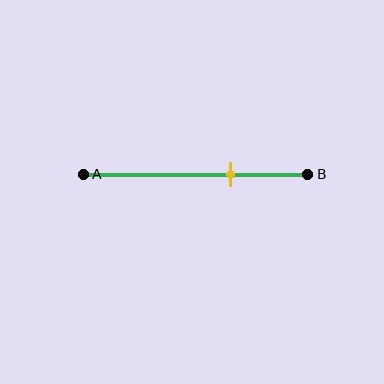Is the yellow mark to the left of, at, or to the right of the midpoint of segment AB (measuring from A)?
The yellow mark is to the right of the midpoint of segment AB.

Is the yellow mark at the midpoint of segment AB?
No, the mark is at about 65% from A, not at the 50% midpoint.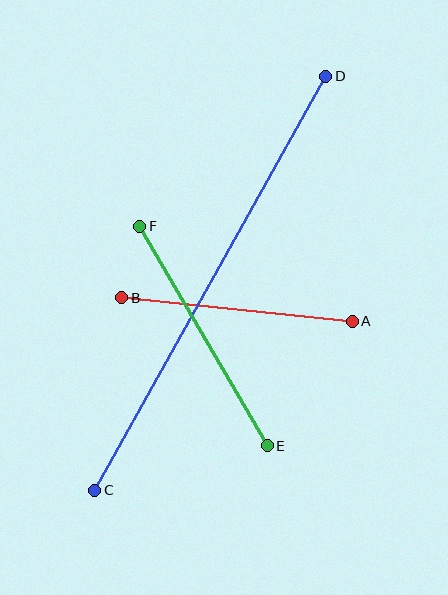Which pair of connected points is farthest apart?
Points C and D are farthest apart.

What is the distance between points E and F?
The distance is approximately 254 pixels.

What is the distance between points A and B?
The distance is approximately 232 pixels.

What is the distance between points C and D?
The distance is approximately 474 pixels.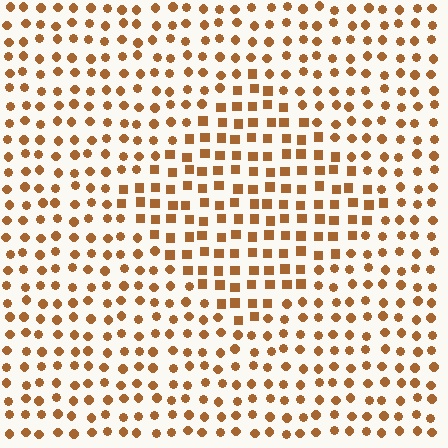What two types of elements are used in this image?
The image uses squares inside the diamond region and circles outside it.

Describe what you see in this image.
The image is filled with small brown elements arranged in a uniform grid. A diamond-shaped region contains squares, while the surrounding area contains circles. The boundary is defined purely by the change in element shape.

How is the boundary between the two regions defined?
The boundary is defined by a change in element shape: squares inside vs. circles outside. All elements share the same color and spacing.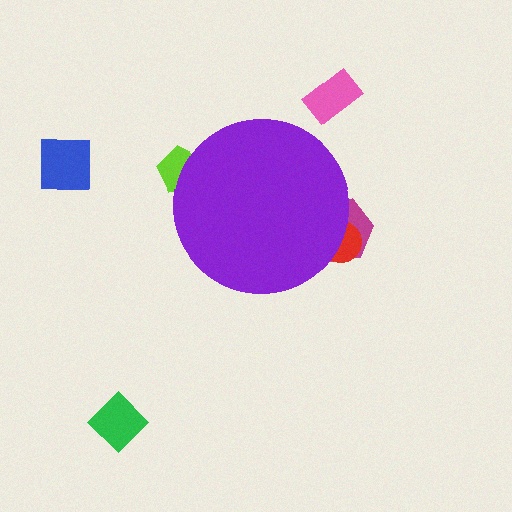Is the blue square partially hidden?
No, the blue square is fully visible.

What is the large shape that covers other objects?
A purple circle.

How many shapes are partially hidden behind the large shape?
3 shapes are partially hidden.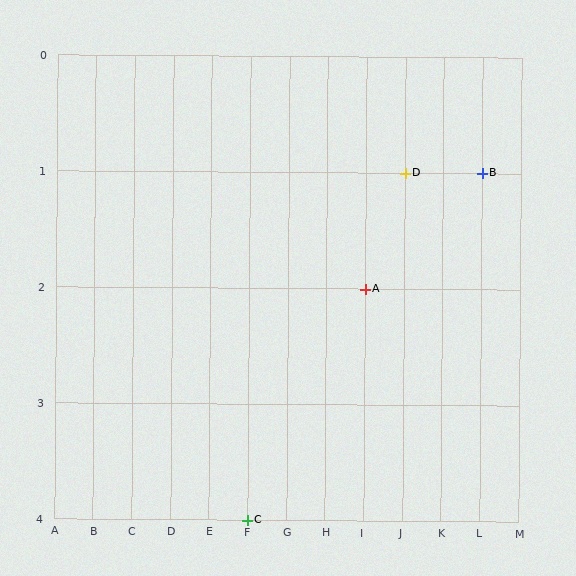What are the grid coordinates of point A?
Point A is at grid coordinates (I, 2).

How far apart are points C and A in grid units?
Points C and A are 3 columns and 2 rows apart (about 3.6 grid units diagonally).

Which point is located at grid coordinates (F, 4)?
Point C is at (F, 4).